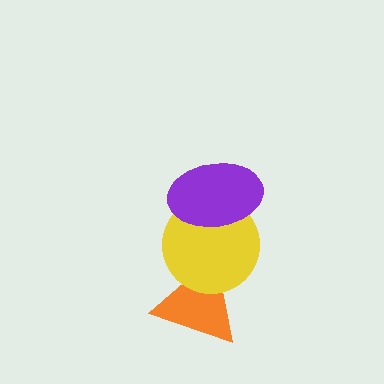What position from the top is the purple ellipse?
The purple ellipse is 1st from the top.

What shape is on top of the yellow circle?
The purple ellipse is on top of the yellow circle.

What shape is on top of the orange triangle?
The yellow circle is on top of the orange triangle.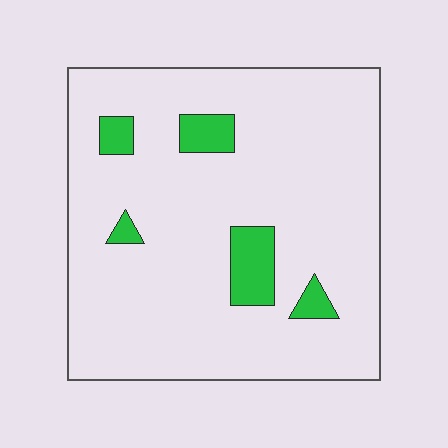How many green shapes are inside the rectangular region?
5.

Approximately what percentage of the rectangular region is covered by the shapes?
Approximately 10%.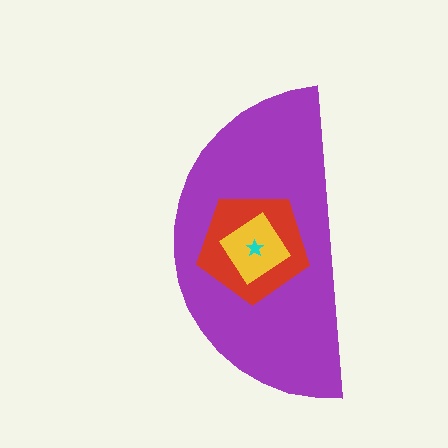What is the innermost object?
The cyan star.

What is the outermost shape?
The purple semicircle.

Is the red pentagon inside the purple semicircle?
Yes.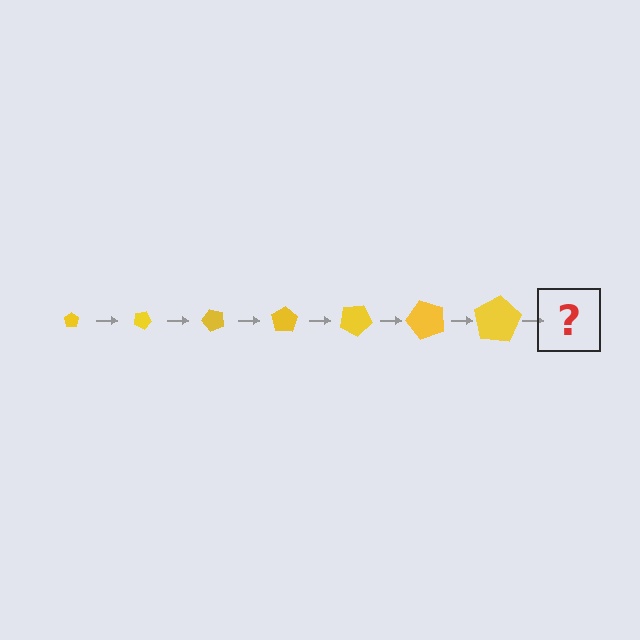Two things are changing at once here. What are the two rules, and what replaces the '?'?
The two rules are that the pentagon grows larger each step and it rotates 25 degrees each step. The '?' should be a pentagon, larger than the previous one and rotated 175 degrees from the start.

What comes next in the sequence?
The next element should be a pentagon, larger than the previous one and rotated 175 degrees from the start.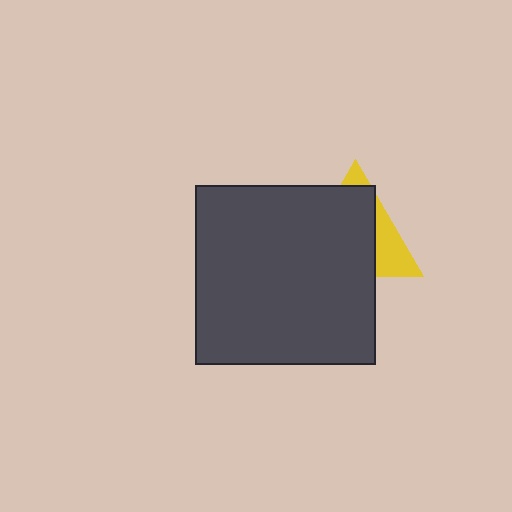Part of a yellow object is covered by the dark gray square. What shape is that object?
It is a triangle.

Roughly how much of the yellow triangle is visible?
A small part of it is visible (roughly 31%).